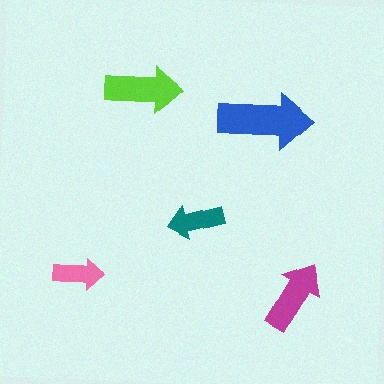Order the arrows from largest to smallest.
the blue one, the lime one, the magenta one, the teal one, the pink one.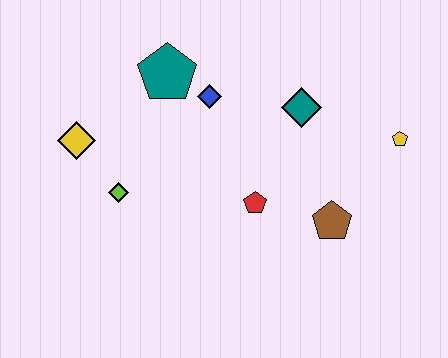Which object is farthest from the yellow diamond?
The yellow pentagon is farthest from the yellow diamond.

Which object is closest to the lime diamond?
The yellow diamond is closest to the lime diamond.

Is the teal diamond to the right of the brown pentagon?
No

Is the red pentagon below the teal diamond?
Yes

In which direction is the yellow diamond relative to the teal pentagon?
The yellow diamond is to the left of the teal pentagon.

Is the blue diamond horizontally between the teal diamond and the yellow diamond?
Yes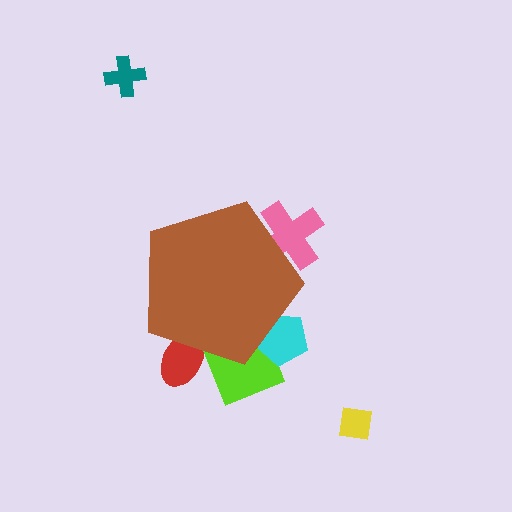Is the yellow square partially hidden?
No, the yellow square is fully visible.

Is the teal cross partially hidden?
No, the teal cross is fully visible.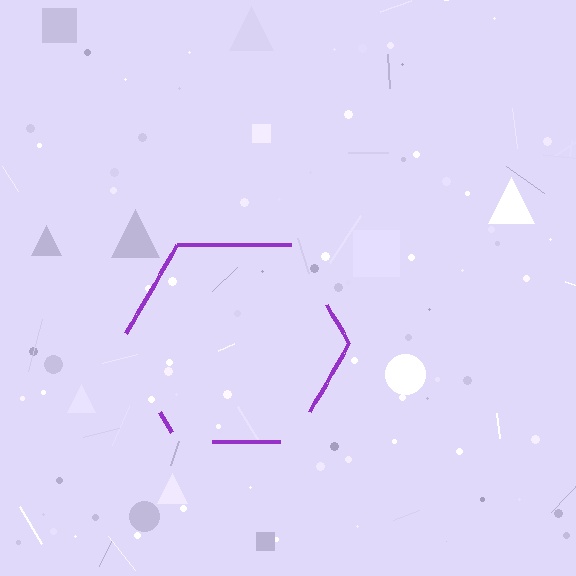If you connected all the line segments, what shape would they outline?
They would outline a hexagon.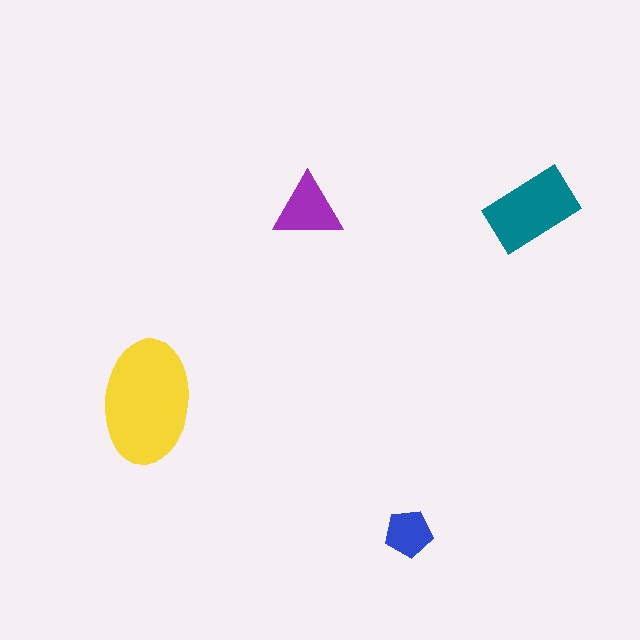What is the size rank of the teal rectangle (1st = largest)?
2nd.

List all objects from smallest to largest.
The blue pentagon, the purple triangle, the teal rectangle, the yellow ellipse.